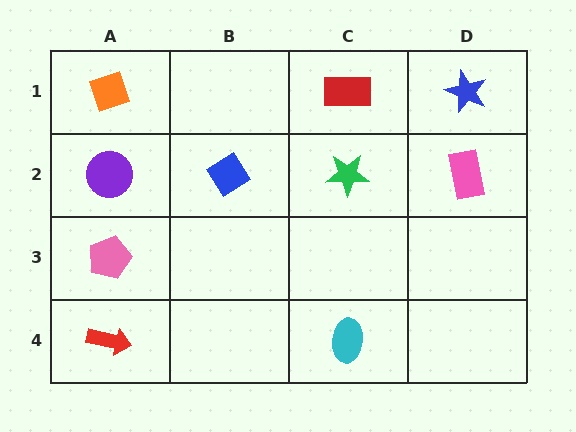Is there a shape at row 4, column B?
No, that cell is empty.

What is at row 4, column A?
A red arrow.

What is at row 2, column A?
A purple circle.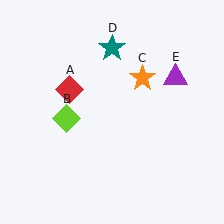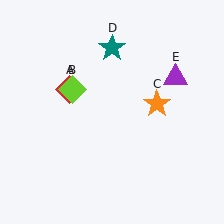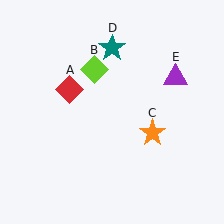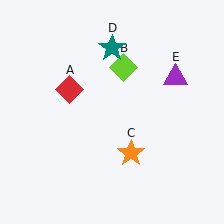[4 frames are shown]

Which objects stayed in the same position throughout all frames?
Red diamond (object A) and teal star (object D) and purple triangle (object E) remained stationary.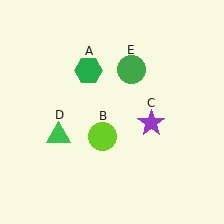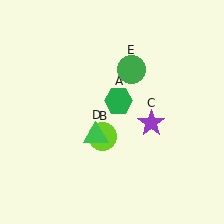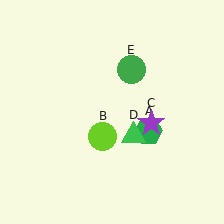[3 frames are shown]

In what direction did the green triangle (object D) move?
The green triangle (object D) moved right.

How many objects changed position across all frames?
2 objects changed position: green hexagon (object A), green triangle (object D).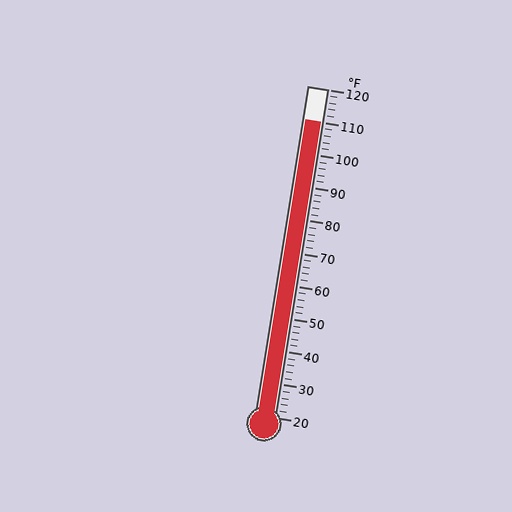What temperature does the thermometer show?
The thermometer shows approximately 110°F.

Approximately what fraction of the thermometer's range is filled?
The thermometer is filled to approximately 90% of its range.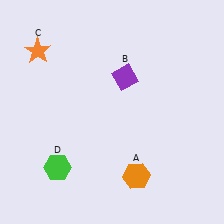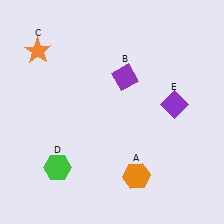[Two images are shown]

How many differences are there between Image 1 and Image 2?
There is 1 difference between the two images.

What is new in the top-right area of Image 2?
A purple diamond (E) was added in the top-right area of Image 2.